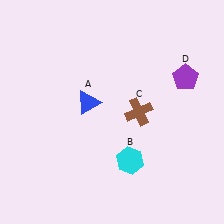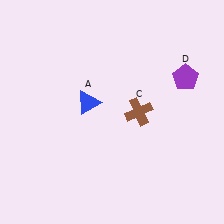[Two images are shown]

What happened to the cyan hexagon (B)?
The cyan hexagon (B) was removed in Image 2. It was in the bottom-right area of Image 1.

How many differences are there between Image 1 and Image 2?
There is 1 difference between the two images.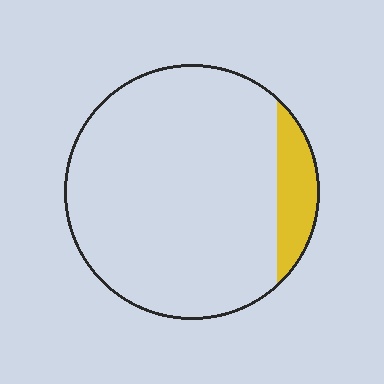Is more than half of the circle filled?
No.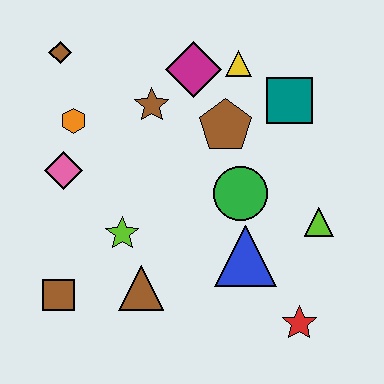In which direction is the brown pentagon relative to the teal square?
The brown pentagon is to the left of the teal square.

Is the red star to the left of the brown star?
No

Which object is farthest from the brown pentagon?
The brown square is farthest from the brown pentagon.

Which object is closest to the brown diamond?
The orange hexagon is closest to the brown diamond.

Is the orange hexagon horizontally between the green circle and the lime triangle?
No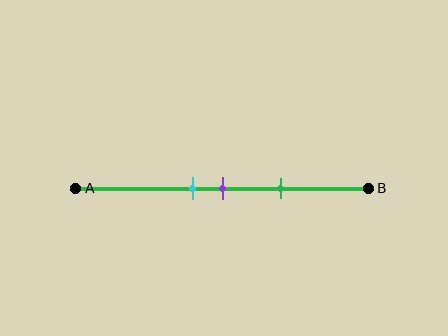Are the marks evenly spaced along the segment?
Yes, the marks are approximately evenly spaced.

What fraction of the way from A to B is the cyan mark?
The cyan mark is approximately 40% (0.4) of the way from A to B.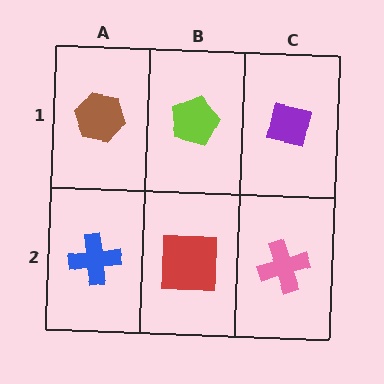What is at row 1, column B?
A lime pentagon.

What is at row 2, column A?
A blue cross.